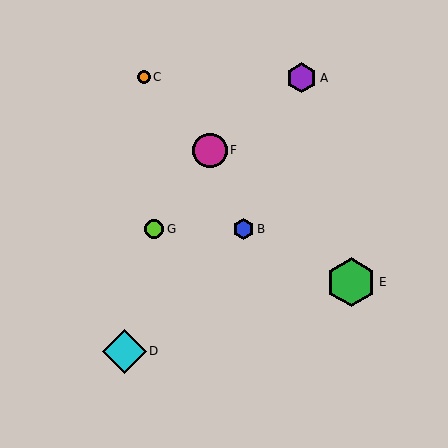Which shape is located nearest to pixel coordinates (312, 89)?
The purple hexagon (labeled A) at (302, 78) is nearest to that location.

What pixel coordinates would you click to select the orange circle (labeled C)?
Click at (144, 77) to select the orange circle C.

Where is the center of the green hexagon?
The center of the green hexagon is at (351, 282).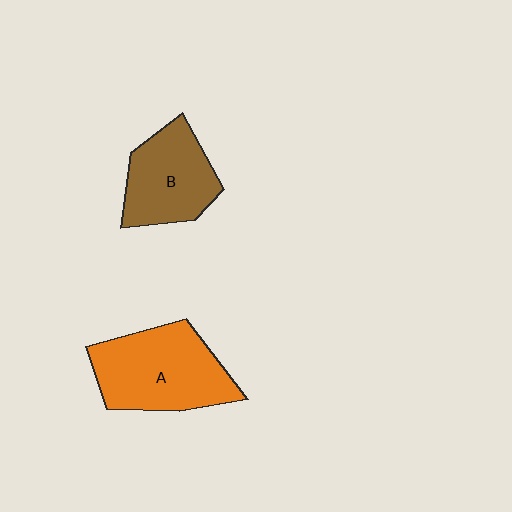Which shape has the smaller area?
Shape B (brown).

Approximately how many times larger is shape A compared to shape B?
Approximately 1.3 times.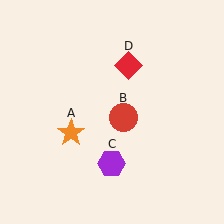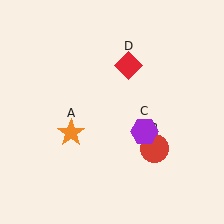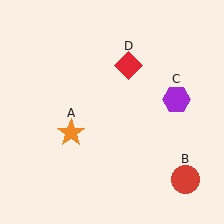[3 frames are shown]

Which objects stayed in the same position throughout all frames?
Orange star (object A) and red diamond (object D) remained stationary.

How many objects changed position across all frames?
2 objects changed position: red circle (object B), purple hexagon (object C).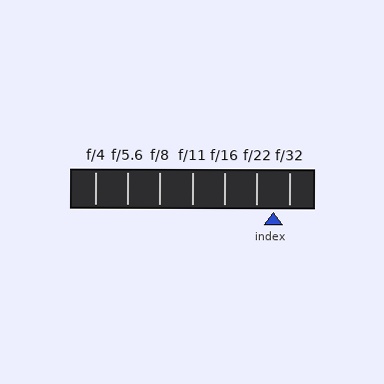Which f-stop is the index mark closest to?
The index mark is closest to f/32.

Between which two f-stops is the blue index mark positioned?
The index mark is between f/22 and f/32.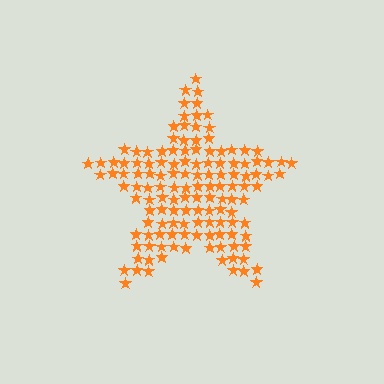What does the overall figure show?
The overall figure shows a star.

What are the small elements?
The small elements are stars.